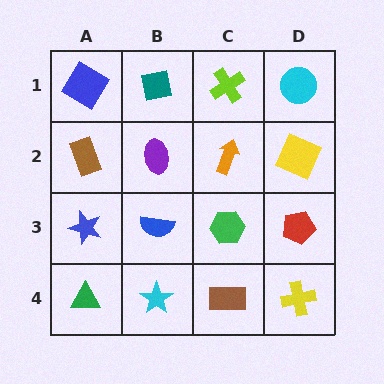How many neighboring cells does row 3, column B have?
4.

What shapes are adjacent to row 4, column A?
A blue star (row 3, column A), a cyan star (row 4, column B).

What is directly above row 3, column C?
An orange arrow.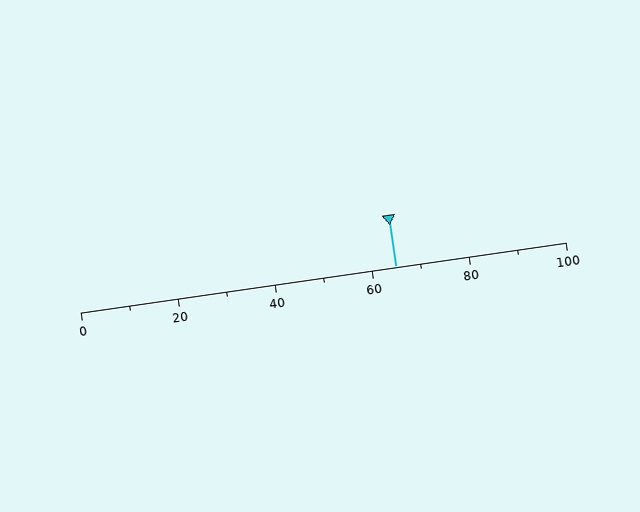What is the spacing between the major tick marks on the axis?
The major ticks are spaced 20 apart.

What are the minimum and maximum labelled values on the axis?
The axis runs from 0 to 100.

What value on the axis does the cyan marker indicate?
The marker indicates approximately 65.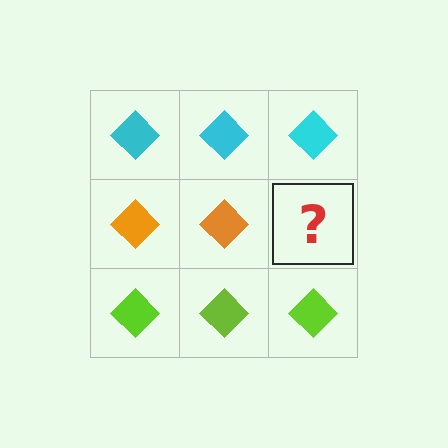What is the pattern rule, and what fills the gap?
The rule is that each row has a consistent color. The gap should be filled with an orange diamond.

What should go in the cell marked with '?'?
The missing cell should contain an orange diamond.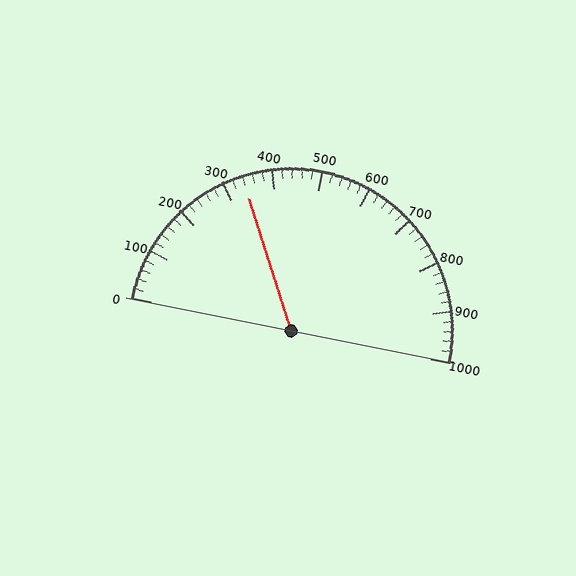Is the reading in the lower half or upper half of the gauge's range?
The reading is in the lower half of the range (0 to 1000).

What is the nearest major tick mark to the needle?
The nearest major tick mark is 300.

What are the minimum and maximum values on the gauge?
The gauge ranges from 0 to 1000.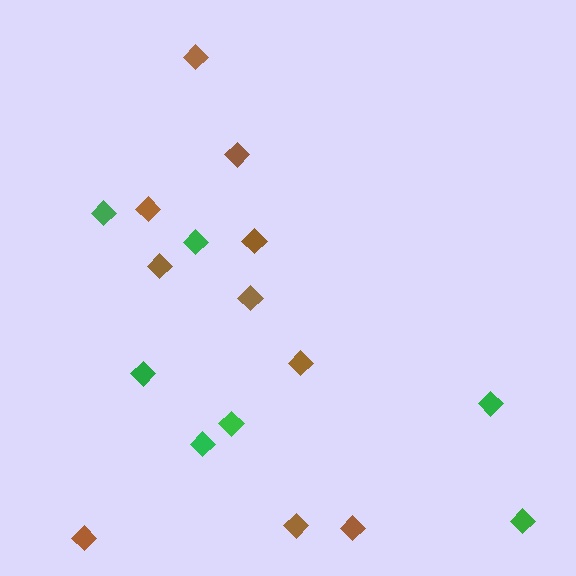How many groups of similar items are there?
There are 2 groups: one group of green diamonds (7) and one group of brown diamonds (10).